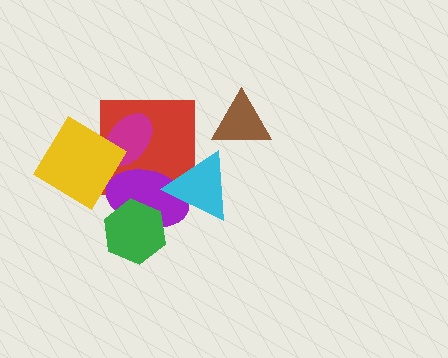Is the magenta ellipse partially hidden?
Yes, it is partially covered by another shape.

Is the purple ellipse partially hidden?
Yes, it is partially covered by another shape.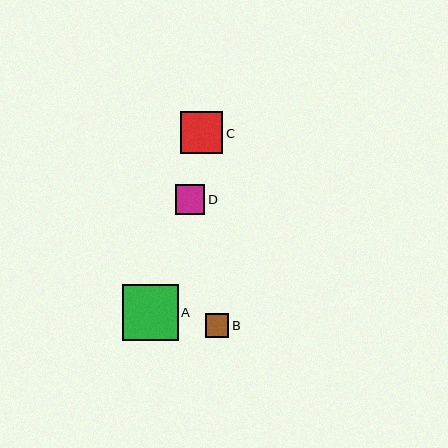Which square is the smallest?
Square B is the smallest with a size of approximately 24 pixels.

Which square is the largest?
Square A is the largest with a size of approximately 56 pixels.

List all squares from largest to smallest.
From largest to smallest: A, C, D, B.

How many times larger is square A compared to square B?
Square A is approximately 2.4 times the size of square B.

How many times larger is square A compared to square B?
Square A is approximately 2.4 times the size of square B.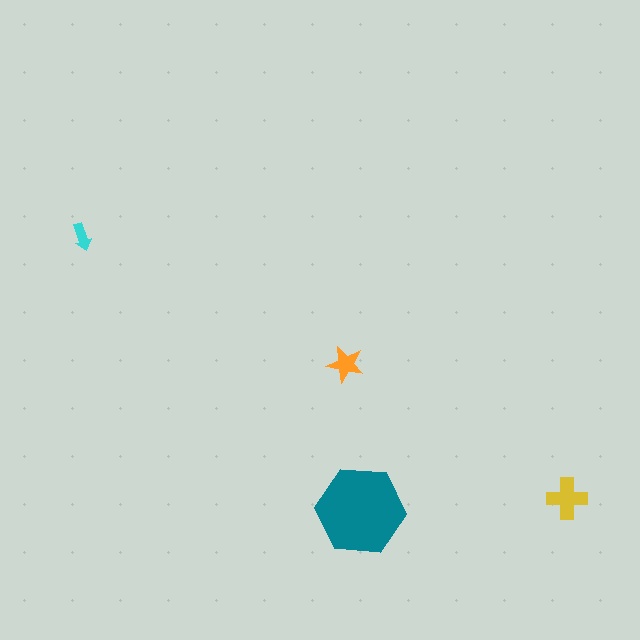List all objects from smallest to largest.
The cyan arrow, the orange star, the yellow cross, the teal hexagon.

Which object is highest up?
The cyan arrow is topmost.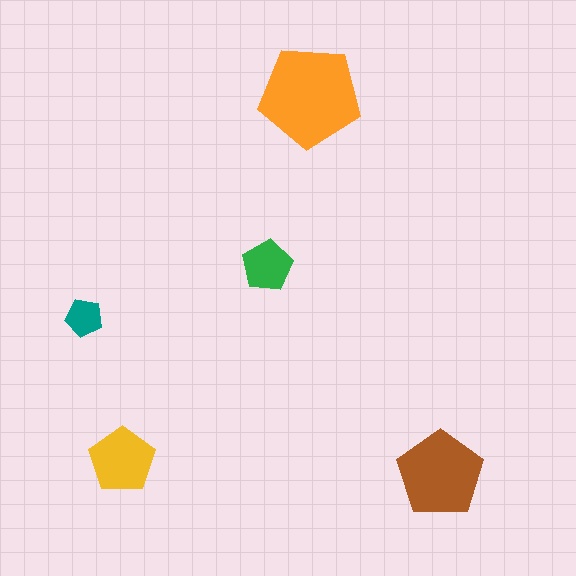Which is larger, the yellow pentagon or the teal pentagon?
The yellow one.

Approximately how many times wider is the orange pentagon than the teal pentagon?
About 2.5 times wider.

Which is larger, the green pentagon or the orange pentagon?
The orange one.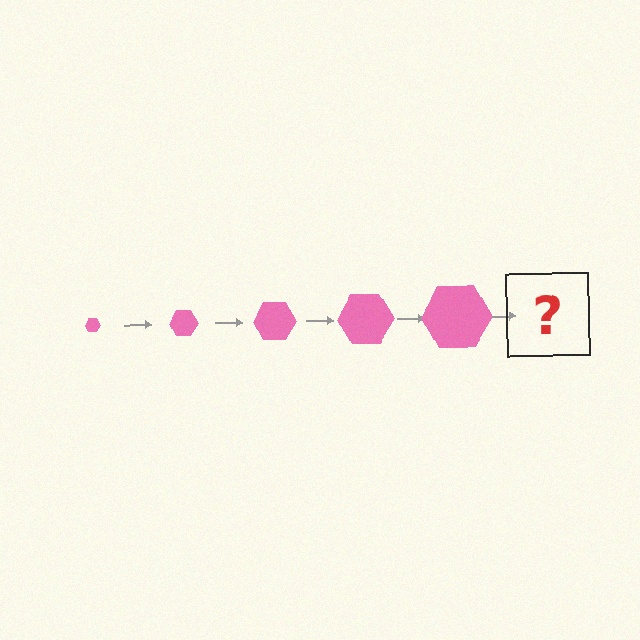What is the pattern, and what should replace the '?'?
The pattern is that the hexagon gets progressively larger each step. The '?' should be a pink hexagon, larger than the previous one.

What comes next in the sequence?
The next element should be a pink hexagon, larger than the previous one.